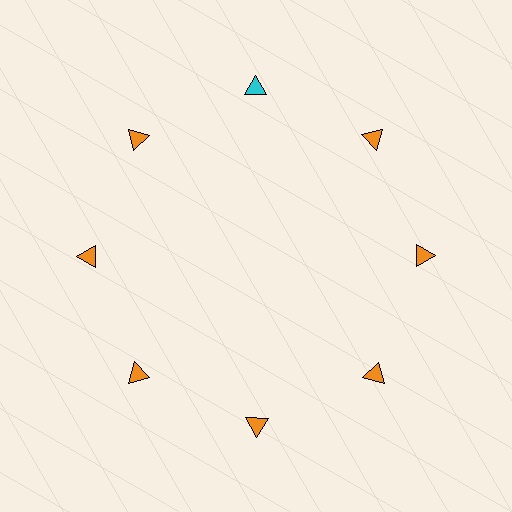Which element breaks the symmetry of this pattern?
The cyan triangle at roughly the 12 o'clock position breaks the symmetry. All other shapes are orange triangles.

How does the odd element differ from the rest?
It has a different color: cyan instead of orange.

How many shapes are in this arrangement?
There are 8 shapes arranged in a ring pattern.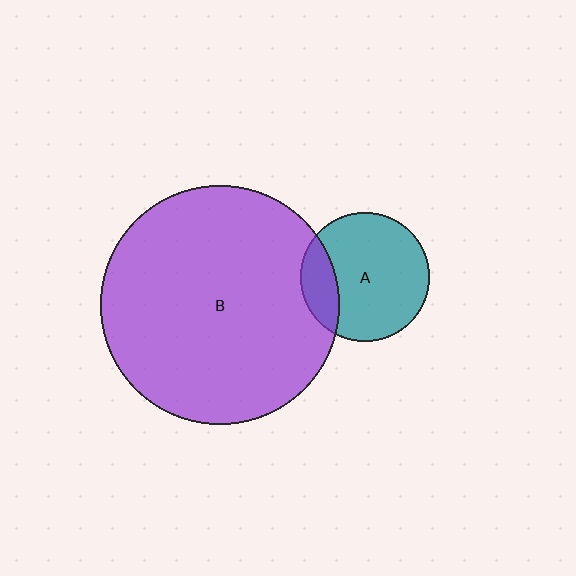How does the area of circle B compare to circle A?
Approximately 3.4 times.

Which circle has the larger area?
Circle B (purple).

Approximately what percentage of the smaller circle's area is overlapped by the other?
Approximately 20%.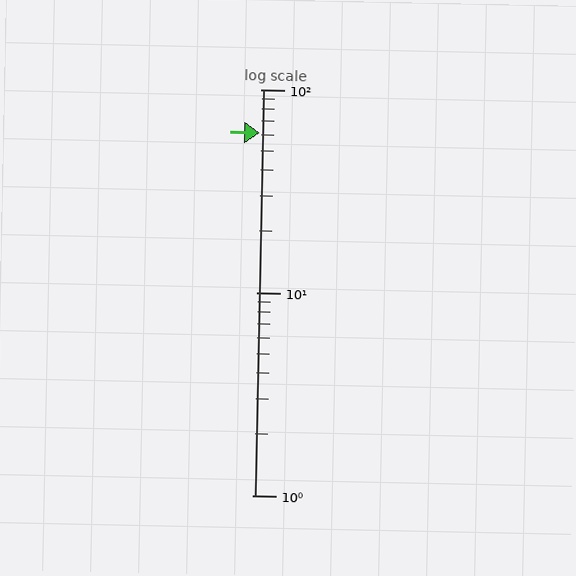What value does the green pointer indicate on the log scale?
The pointer indicates approximately 61.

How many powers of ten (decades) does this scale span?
The scale spans 2 decades, from 1 to 100.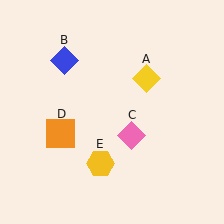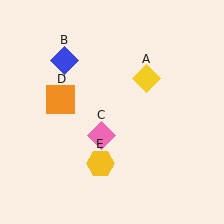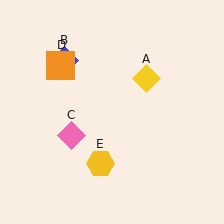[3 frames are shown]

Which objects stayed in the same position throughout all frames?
Yellow diamond (object A) and blue diamond (object B) and yellow hexagon (object E) remained stationary.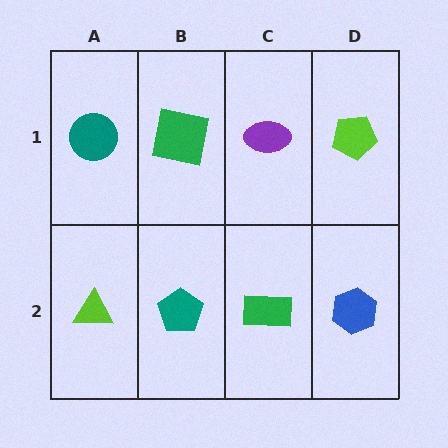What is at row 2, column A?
A lime triangle.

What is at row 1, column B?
A green square.